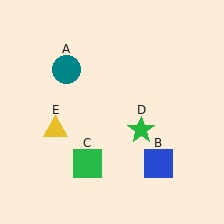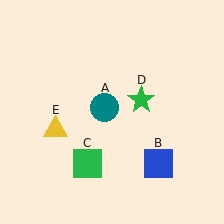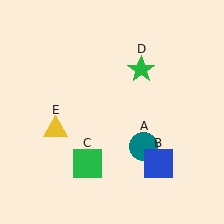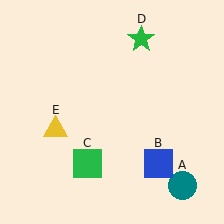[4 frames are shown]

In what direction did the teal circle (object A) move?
The teal circle (object A) moved down and to the right.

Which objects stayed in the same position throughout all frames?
Blue square (object B) and green square (object C) and yellow triangle (object E) remained stationary.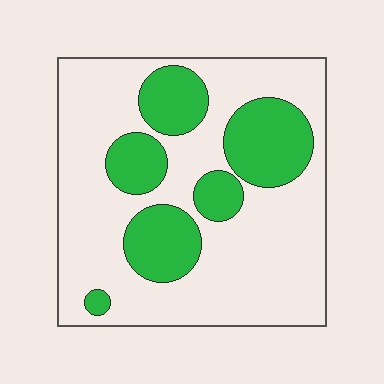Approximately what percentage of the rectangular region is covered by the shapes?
Approximately 30%.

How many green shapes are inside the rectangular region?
6.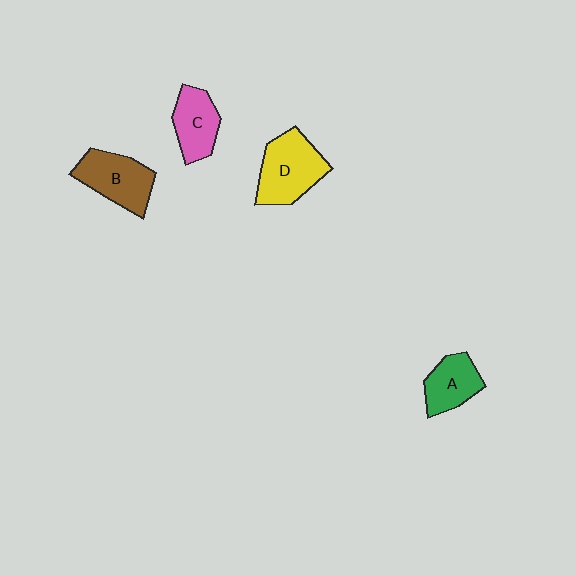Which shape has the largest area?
Shape D (yellow).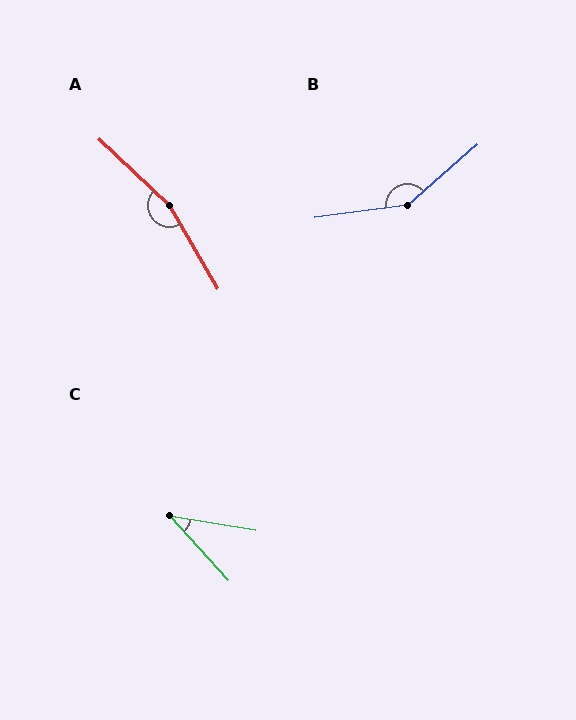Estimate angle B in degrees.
Approximately 147 degrees.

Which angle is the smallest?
C, at approximately 38 degrees.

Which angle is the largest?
A, at approximately 164 degrees.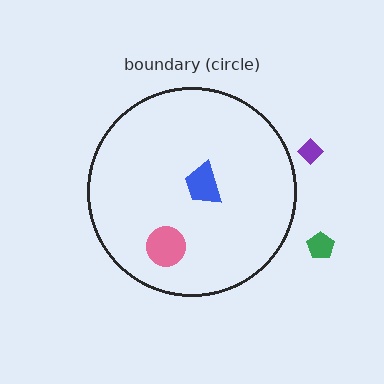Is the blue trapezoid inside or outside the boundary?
Inside.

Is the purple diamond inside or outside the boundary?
Outside.